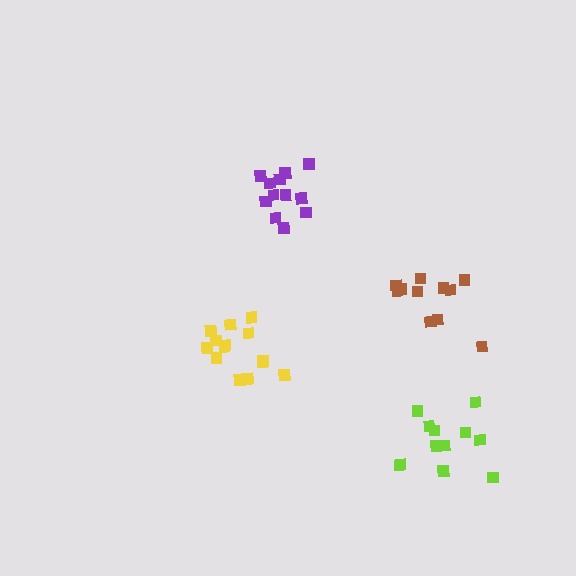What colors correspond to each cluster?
The clusters are colored: brown, lime, purple, yellow.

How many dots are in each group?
Group 1: 11 dots, Group 2: 12 dots, Group 3: 12 dots, Group 4: 14 dots (49 total).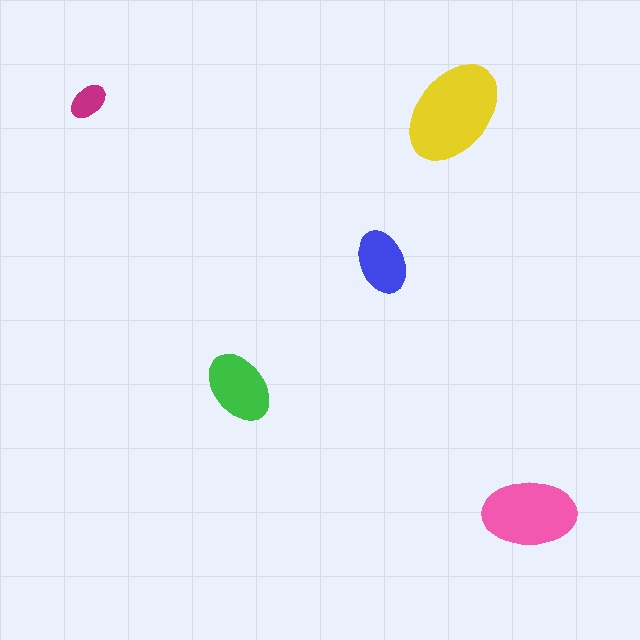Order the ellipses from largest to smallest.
the yellow one, the pink one, the green one, the blue one, the magenta one.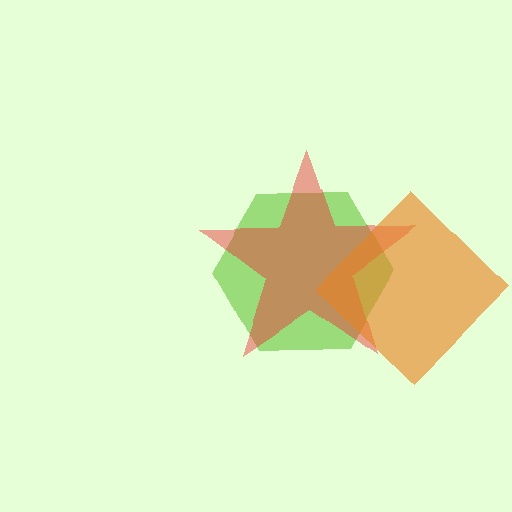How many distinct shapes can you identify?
There are 3 distinct shapes: a lime hexagon, a red star, an orange diamond.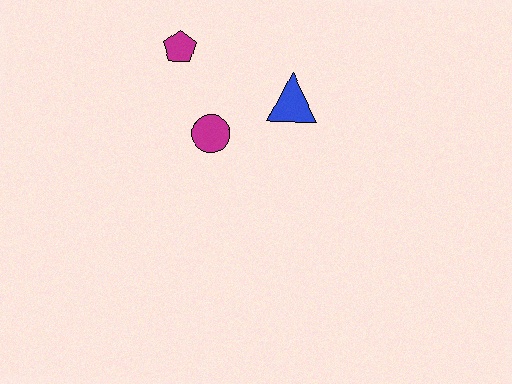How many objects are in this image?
There are 3 objects.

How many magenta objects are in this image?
There are 2 magenta objects.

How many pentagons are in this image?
There is 1 pentagon.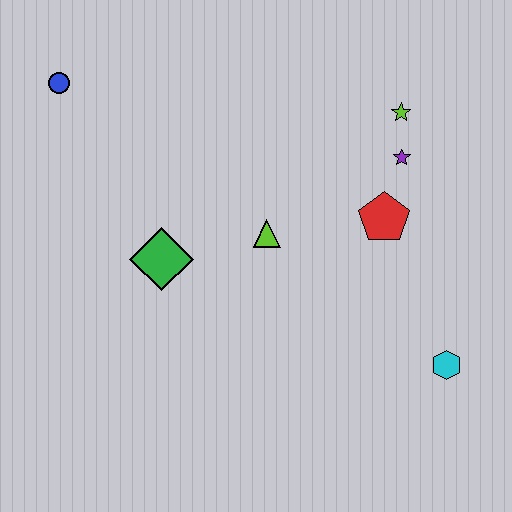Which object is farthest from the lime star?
The blue circle is farthest from the lime star.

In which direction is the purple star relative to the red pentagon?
The purple star is above the red pentagon.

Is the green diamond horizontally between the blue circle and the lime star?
Yes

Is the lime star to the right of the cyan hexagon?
No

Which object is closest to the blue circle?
The green diamond is closest to the blue circle.